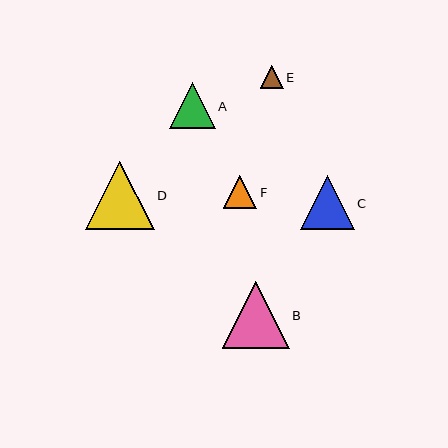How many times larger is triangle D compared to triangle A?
Triangle D is approximately 1.5 times the size of triangle A.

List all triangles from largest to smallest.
From largest to smallest: D, B, C, A, F, E.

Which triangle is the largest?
Triangle D is the largest with a size of approximately 69 pixels.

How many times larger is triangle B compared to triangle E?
Triangle B is approximately 2.9 times the size of triangle E.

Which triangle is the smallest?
Triangle E is the smallest with a size of approximately 23 pixels.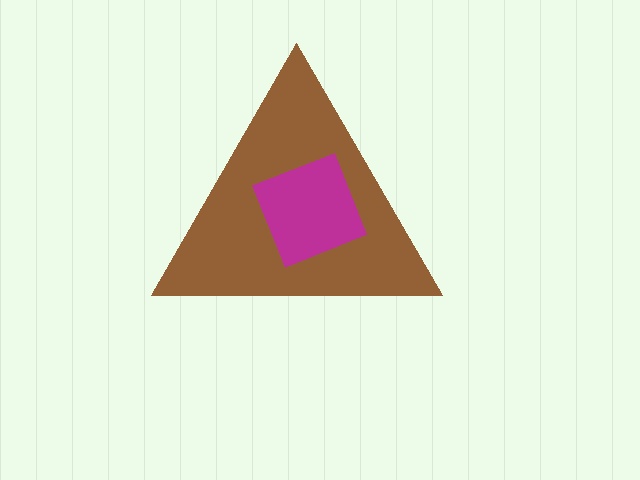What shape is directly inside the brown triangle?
The magenta square.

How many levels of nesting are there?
2.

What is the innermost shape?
The magenta square.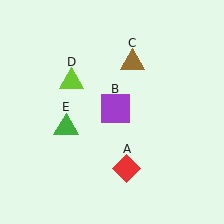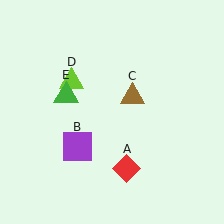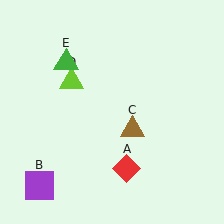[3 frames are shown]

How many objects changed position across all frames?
3 objects changed position: purple square (object B), brown triangle (object C), green triangle (object E).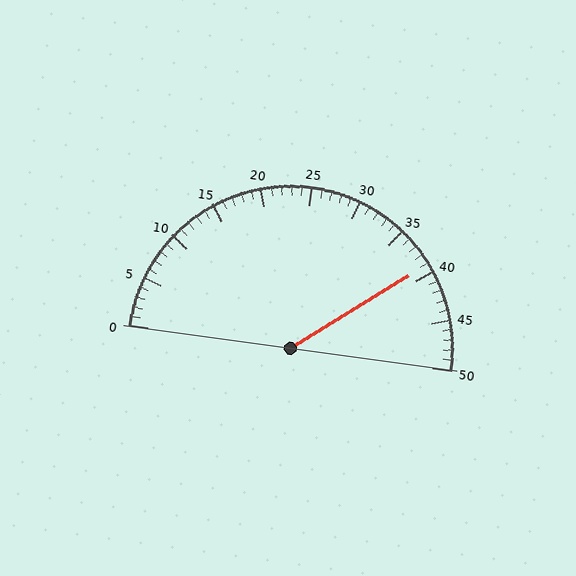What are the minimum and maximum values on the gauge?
The gauge ranges from 0 to 50.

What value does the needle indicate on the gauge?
The needle indicates approximately 39.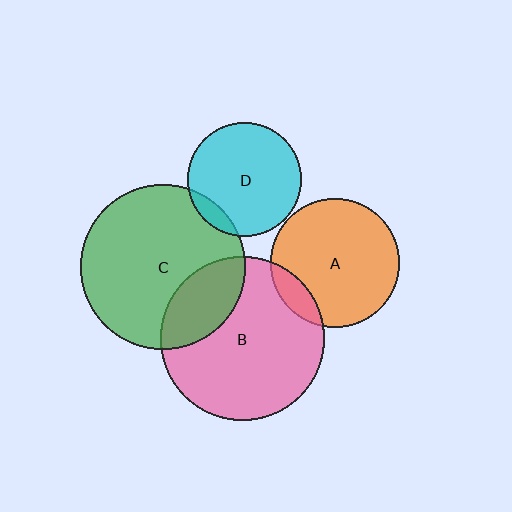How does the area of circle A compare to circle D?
Approximately 1.3 times.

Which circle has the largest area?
Circle C (green).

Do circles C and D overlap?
Yes.